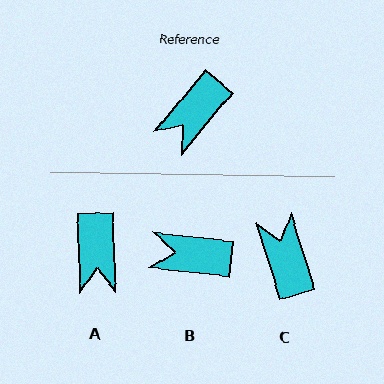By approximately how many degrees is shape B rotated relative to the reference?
Approximately 57 degrees clockwise.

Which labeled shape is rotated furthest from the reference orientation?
C, about 123 degrees away.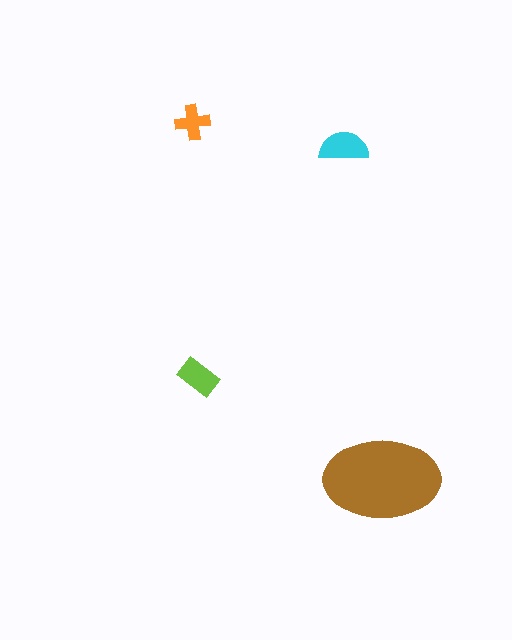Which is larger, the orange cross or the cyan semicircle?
The cyan semicircle.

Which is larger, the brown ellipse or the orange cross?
The brown ellipse.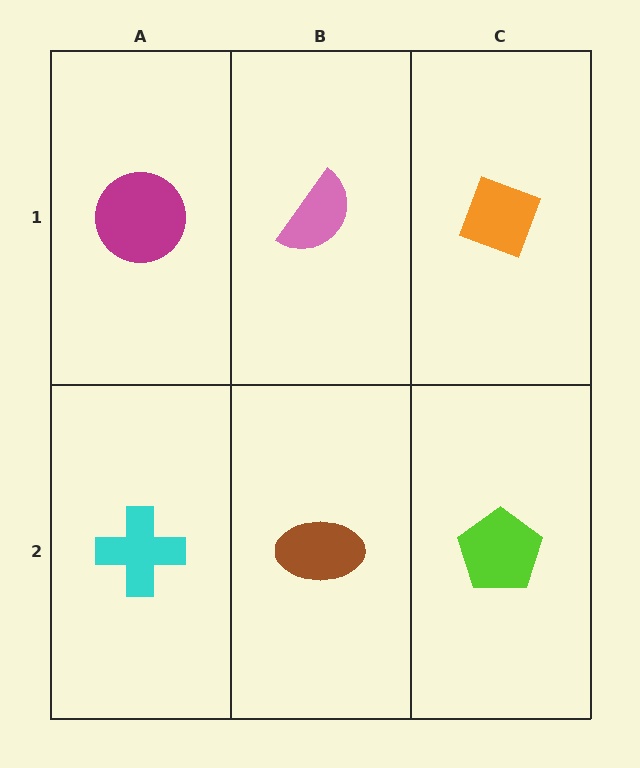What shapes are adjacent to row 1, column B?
A brown ellipse (row 2, column B), a magenta circle (row 1, column A), an orange diamond (row 1, column C).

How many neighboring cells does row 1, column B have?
3.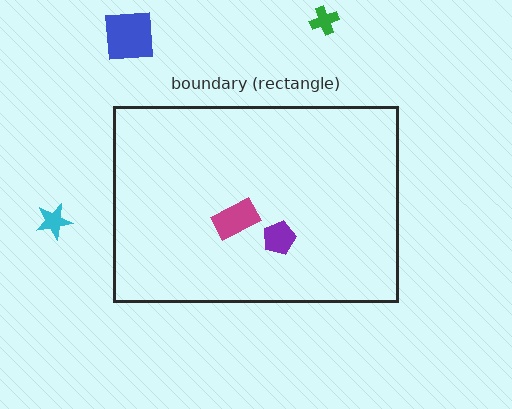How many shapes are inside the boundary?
2 inside, 3 outside.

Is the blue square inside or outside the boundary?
Outside.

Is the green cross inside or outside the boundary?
Outside.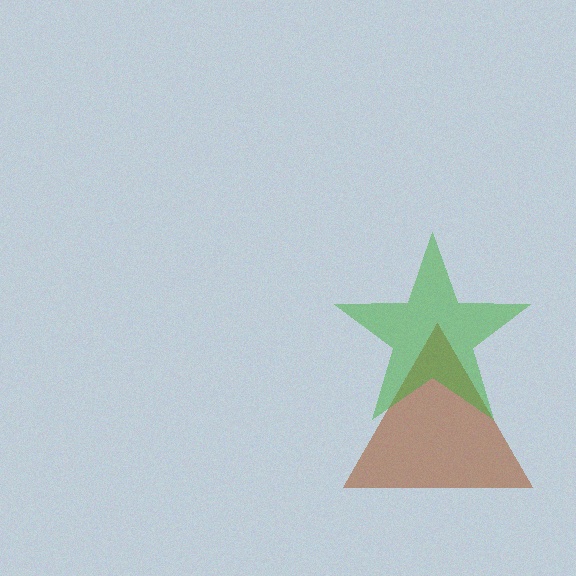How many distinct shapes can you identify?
There are 2 distinct shapes: a brown triangle, a green star.